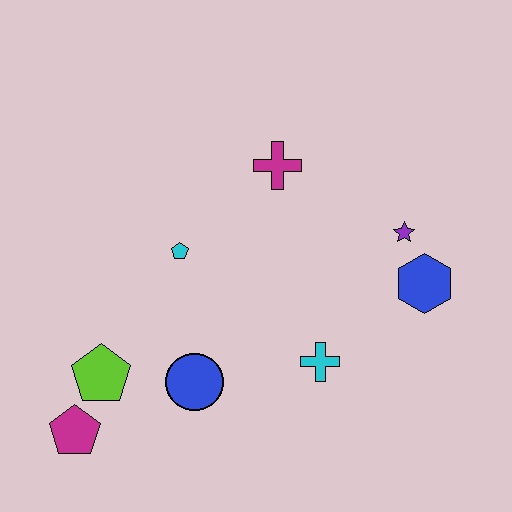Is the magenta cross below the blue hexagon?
No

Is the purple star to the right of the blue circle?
Yes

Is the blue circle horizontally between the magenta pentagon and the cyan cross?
Yes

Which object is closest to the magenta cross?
The cyan pentagon is closest to the magenta cross.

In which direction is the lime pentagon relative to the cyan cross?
The lime pentagon is to the left of the cyan cross.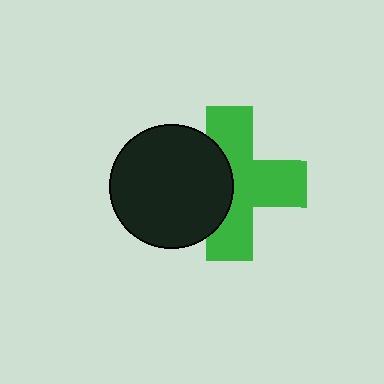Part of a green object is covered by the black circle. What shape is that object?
It is a cross.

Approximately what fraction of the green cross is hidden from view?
Roughly 37% of the green cross is hidden behind the black circle.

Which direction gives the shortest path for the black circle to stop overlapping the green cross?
Moving left gives the shortest separation.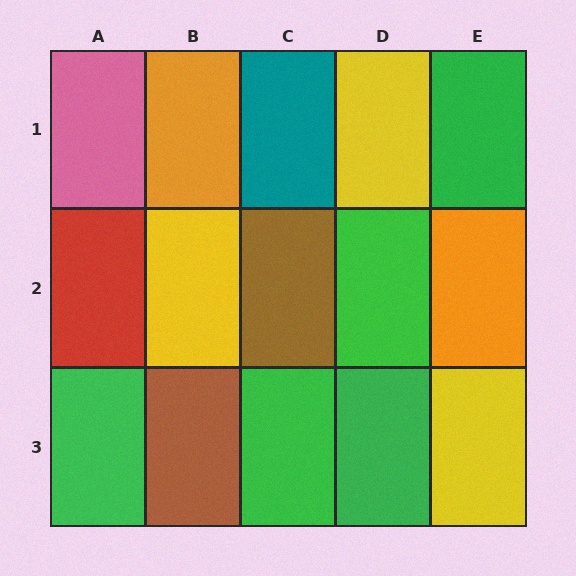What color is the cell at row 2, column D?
Green.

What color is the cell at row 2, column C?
Brown.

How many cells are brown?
2 cells are brown.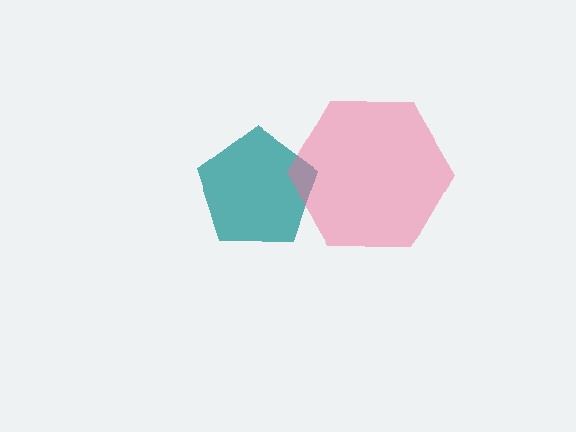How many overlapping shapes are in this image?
There are 2 overlapping shapes in the image.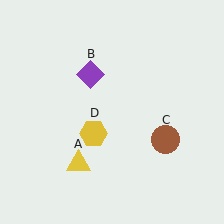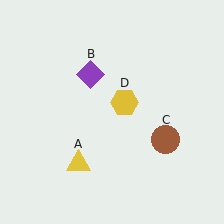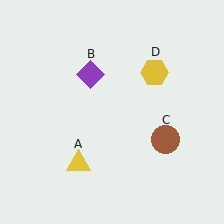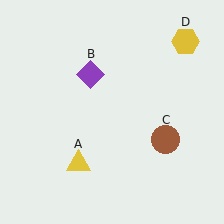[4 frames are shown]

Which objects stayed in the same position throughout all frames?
Yellow triangle (object A) and purple diamond (object B) and brown circle (object C) remained stationary.